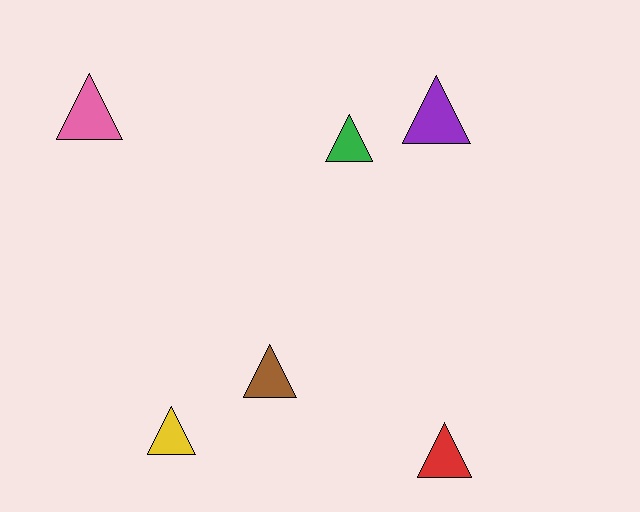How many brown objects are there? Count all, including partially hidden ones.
There is 1 brown object.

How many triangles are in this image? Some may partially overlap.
There are 6 triangles.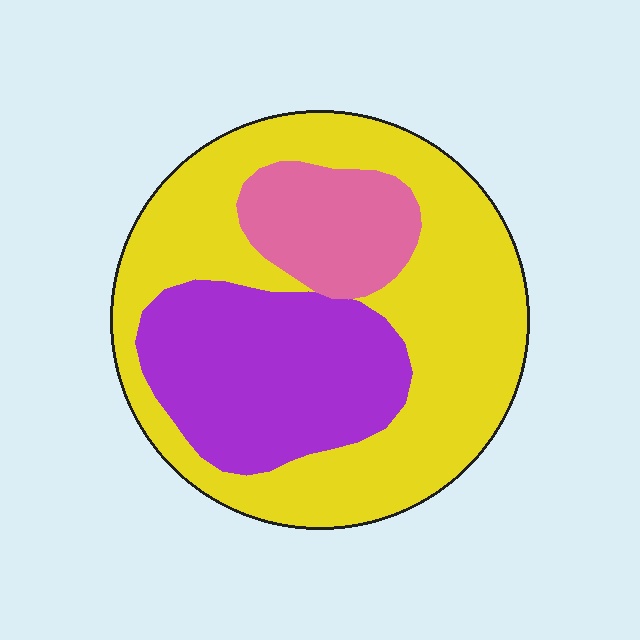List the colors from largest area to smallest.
From largest to smallest: yellow, purple, pink.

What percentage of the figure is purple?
Purple covers 29% of the figure.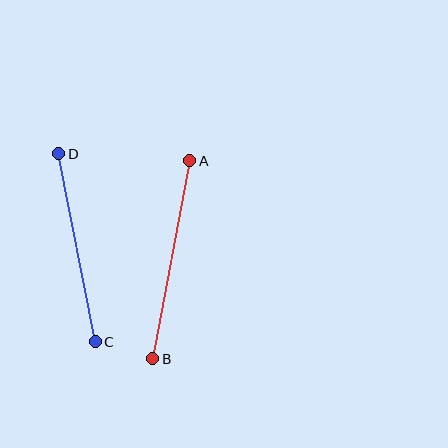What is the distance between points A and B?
The distance is approximately 202 pixels.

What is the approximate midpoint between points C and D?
The midpoint is at approximately (77, 248) pixels.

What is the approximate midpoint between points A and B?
The midpoint is at approximately (171, 260) pixels.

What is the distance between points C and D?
The distance is approximately 192 pixels.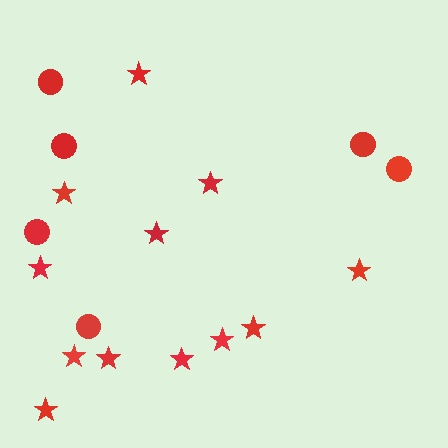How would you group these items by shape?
There are 2 groups: one group of stars (12) and one group of circles (6).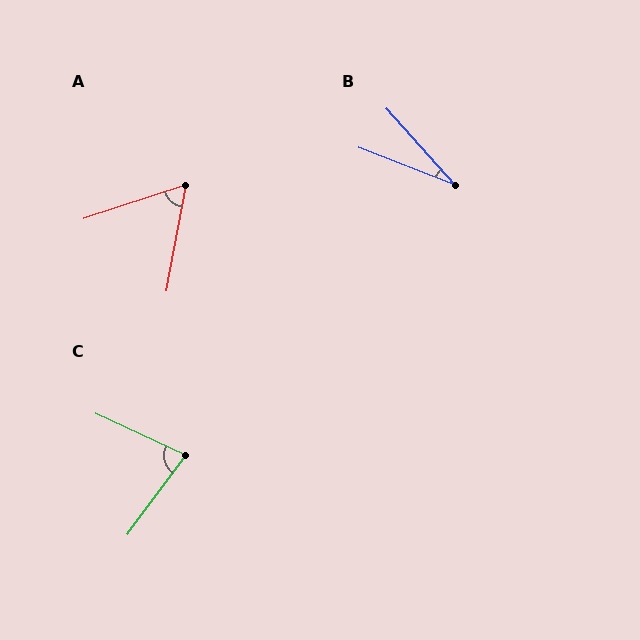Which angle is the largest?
C, at approximately 79 degrees.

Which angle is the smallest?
B, at approximately 27 degrees.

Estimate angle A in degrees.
Approximately 61 degrees.